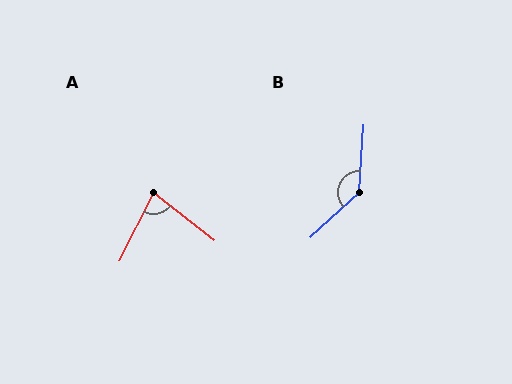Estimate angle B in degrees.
Approximately 136 degrees.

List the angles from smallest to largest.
A (79°), B (136°).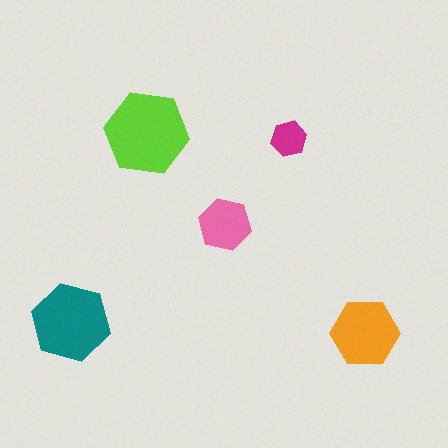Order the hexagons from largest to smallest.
the lime one, the teal one, the orange one, the pink one, the magenta one.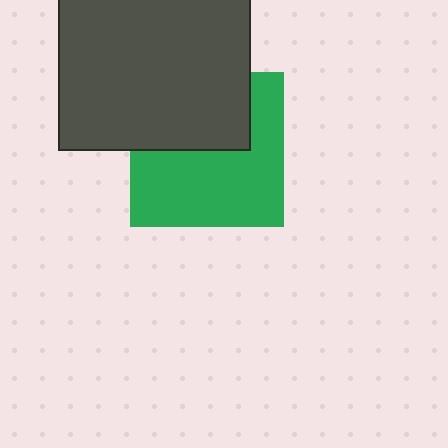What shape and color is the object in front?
The object in front is a dark gray square.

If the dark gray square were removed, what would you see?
You would see the complete green square.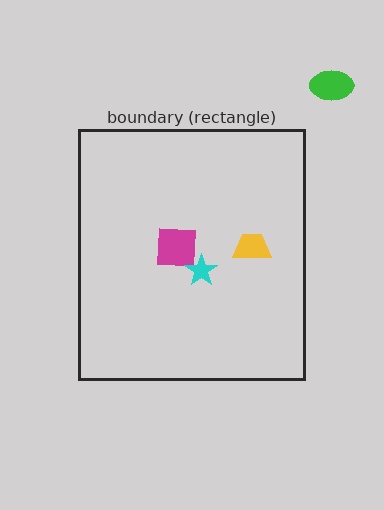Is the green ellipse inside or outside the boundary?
Outside.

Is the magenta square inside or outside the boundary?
Inside.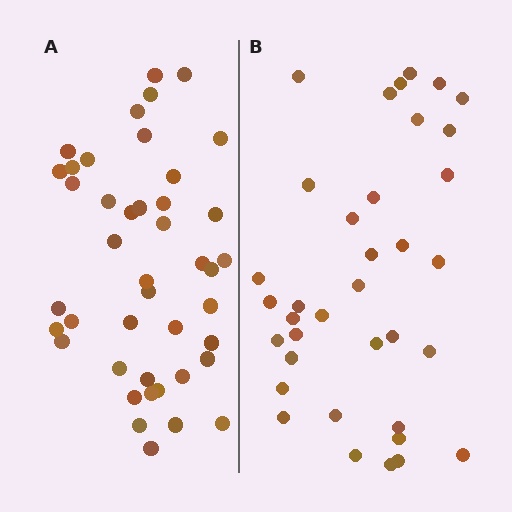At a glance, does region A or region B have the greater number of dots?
Region A (the left region) has more dots.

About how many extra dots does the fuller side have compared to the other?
Region A has roughly 8 or so more dots than region B.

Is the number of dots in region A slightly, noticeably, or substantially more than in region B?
Region A has only slightly more — the two regions are fairly close. The ratio is roughly 1.2 to 1.